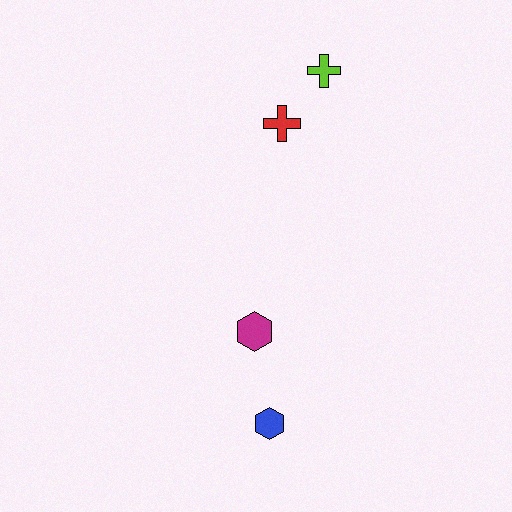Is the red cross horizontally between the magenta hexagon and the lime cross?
Yes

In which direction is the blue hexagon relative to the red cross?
The blue hexagon is below the red cross.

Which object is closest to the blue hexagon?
The magenta hexagon is closest to the blue hexagon.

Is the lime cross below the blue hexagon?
No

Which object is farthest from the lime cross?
The blue hexagon is farthest from the lime cross.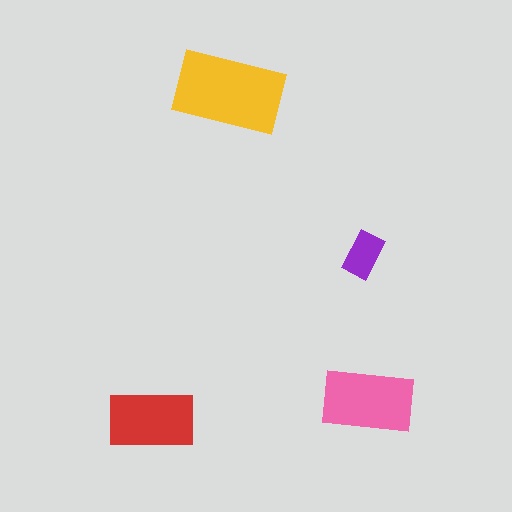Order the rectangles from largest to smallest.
the yellow one, the pink one, the red one, the purple one.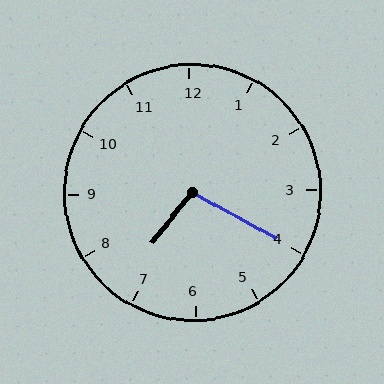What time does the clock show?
7:20.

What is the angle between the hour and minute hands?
Approximately 100 degrees.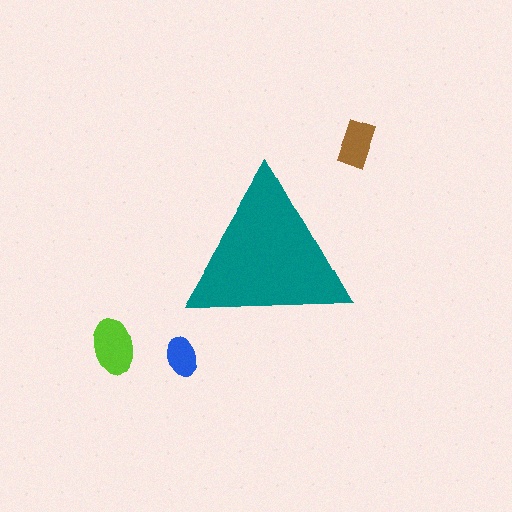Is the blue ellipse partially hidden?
No, the blue ellipse is fully visible.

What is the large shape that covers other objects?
A teal triangle.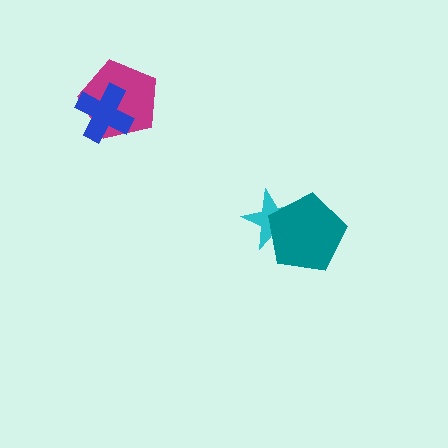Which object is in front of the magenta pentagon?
The blue cross is in front of the magenta pentagon.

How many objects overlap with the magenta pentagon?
1 object overlaps with the magenta pentagon.